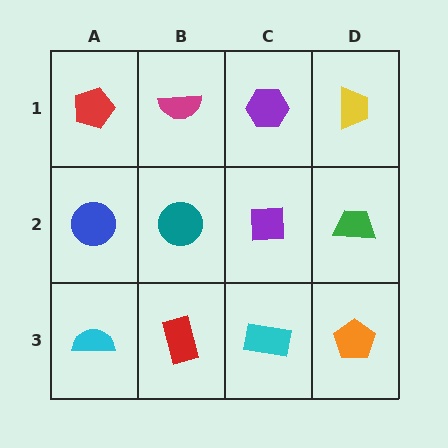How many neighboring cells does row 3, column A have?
2.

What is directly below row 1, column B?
A teal circle.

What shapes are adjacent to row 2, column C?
A purple hexagon (row 1, column C), a cyan rectangle (row 3, column C), a teal circle (row 2, column B), a green trapezoid (row 2, column D).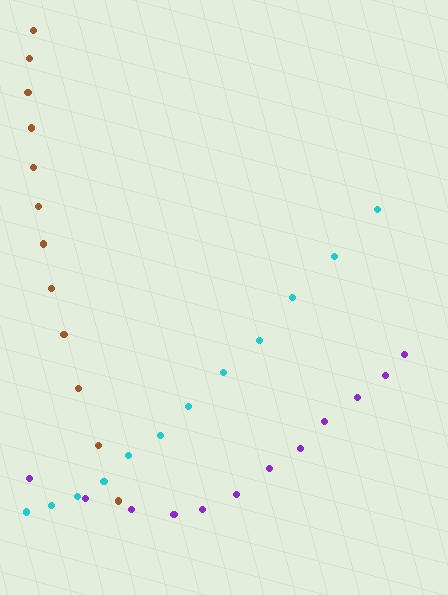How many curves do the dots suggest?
There are 3 distinct paths.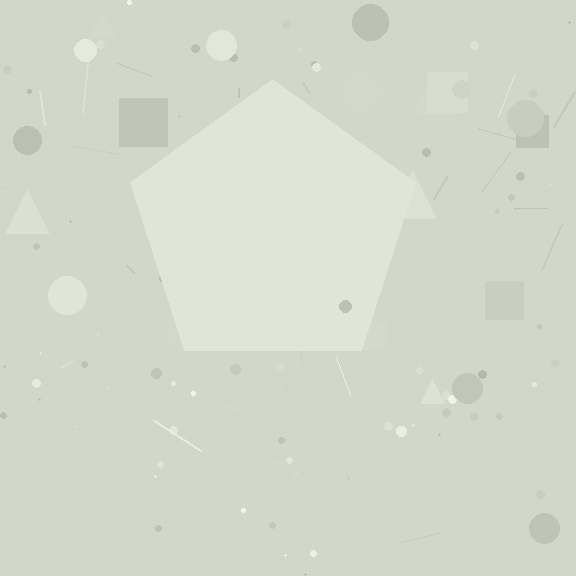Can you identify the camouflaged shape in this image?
The camouflaged shape is a pentagon.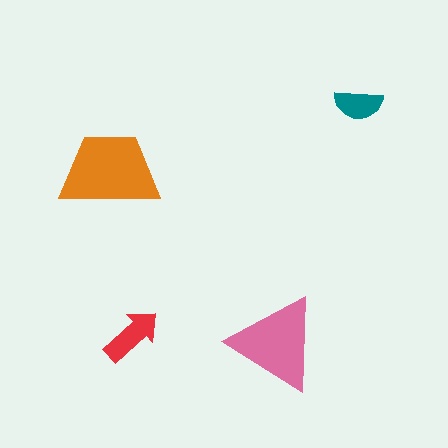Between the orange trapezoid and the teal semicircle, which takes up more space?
The orange trapezoid.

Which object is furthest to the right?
The teal semicircle is rightmost.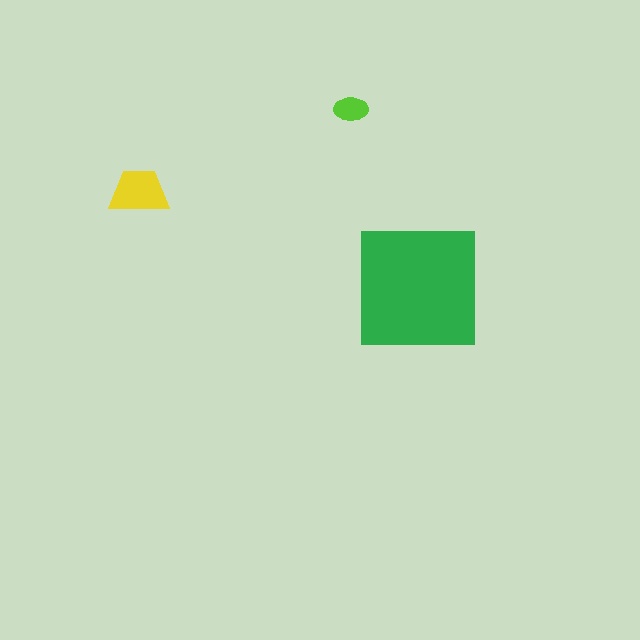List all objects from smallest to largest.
The lime ellipse, the yellow trapezoid, the green square.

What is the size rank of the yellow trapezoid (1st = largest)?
2nd.